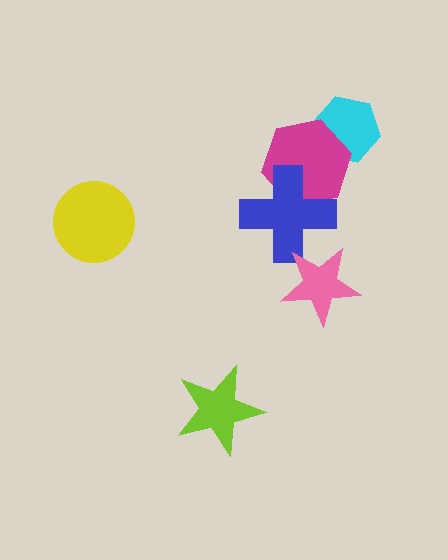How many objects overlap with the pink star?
1 object overlaps with the pink star.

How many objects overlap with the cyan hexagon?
1 object overlaps with the cyan hexagon.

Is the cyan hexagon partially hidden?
Yes, it is partially covered by another shape.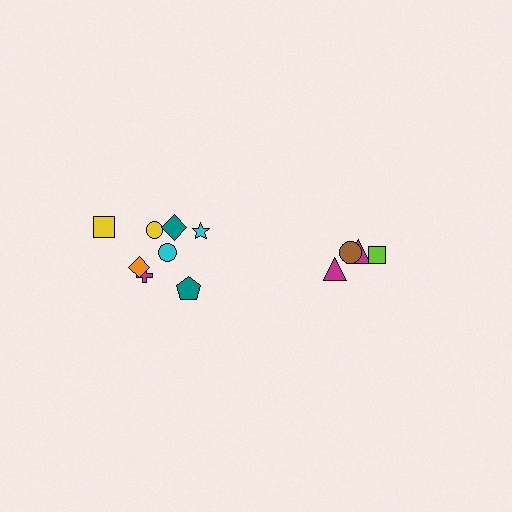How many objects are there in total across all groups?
There are 12 objects.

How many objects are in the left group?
There are 8 objects.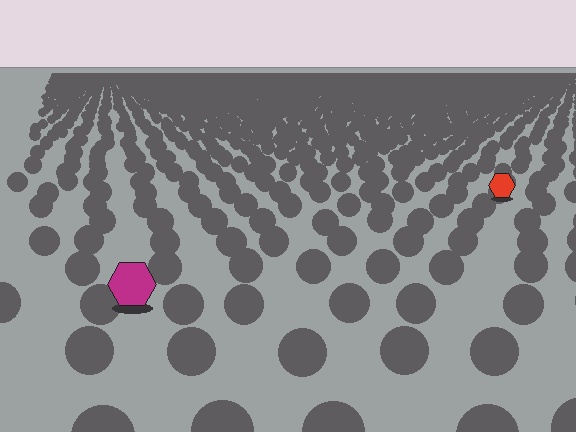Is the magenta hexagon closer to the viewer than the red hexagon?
Yes. The magenta hexagon is closer — you can tell from the texture gradient: the ground texture is coarser near it.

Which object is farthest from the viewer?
The red hexagon is farthest from the viewer. It appears smaller and the ground texture around it is denser.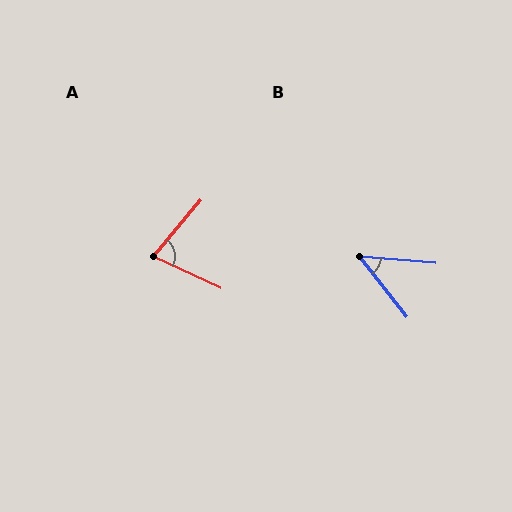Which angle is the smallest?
B, at approximately 47 degrees.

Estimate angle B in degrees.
Approximately 47 degrees.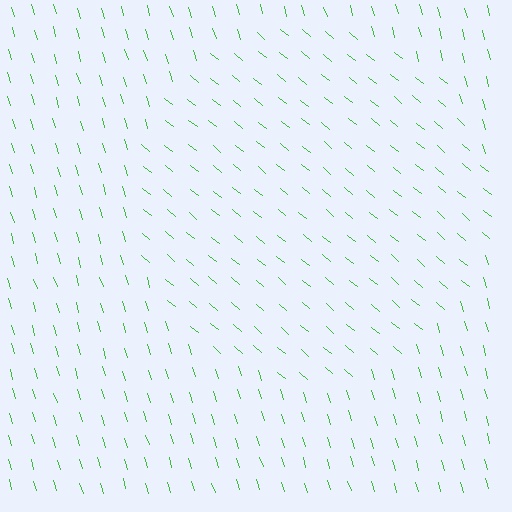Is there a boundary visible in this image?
Yes, there is a texture boundary formed by a change in line orientation.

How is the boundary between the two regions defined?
The boundary is defined purely by a change in line orientation (approximately 34 degrees difference). All lines are the same color and thickness.